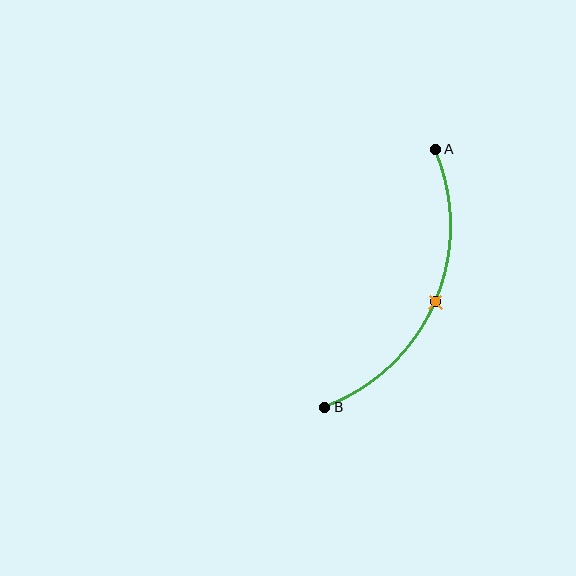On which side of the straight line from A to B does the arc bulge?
The arc bulges to the right of the straight line connecting A and B.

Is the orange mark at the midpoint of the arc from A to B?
Yes. The orange mark lies on the arc at equal arc-length from both A and B — it is the arc midpoint.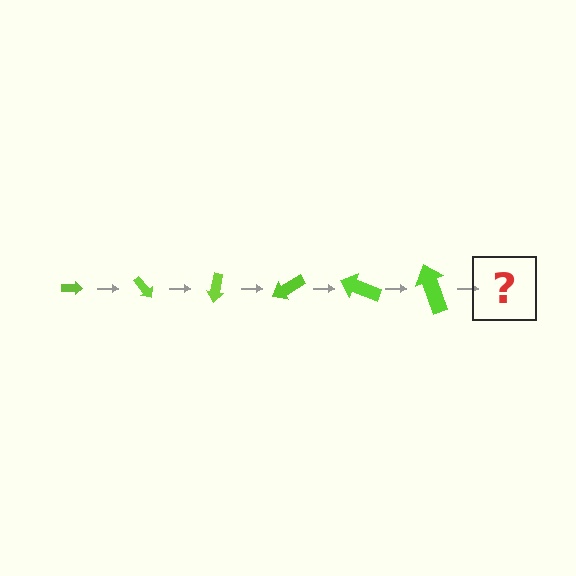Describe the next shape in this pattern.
It should be an arrow, larger than the previous one and rotated 300 degrees from the start.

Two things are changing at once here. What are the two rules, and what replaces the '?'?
The two rules are that the arrow grows larger each step and it rotates 50 degrees each step. The '?' should be an arrow, larger than the previous one and rotated 300 degrees from the start.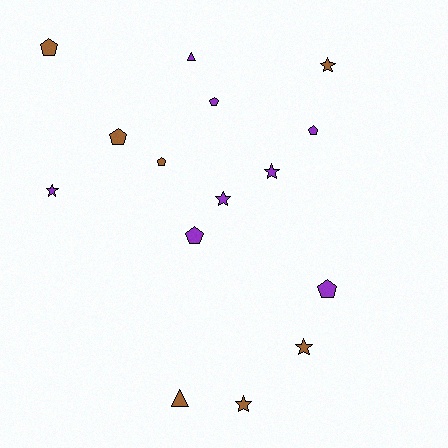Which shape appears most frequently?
Pentagon, with 7 objects.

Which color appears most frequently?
Purple, with 8 objects.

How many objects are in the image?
There are 15 objects.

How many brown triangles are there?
There is 1 brown triangle.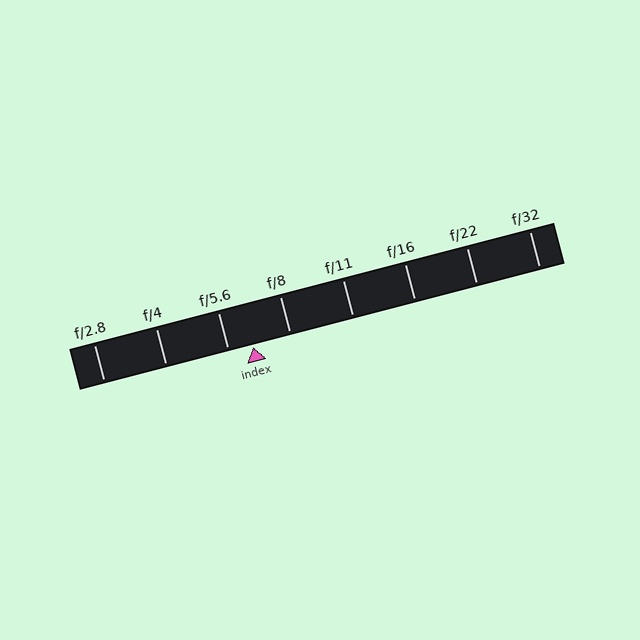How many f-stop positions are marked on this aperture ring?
There are 8 f-stop positions marked.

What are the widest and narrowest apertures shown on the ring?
The widest aperture shown is f/2.8 and the narrowest is f/32.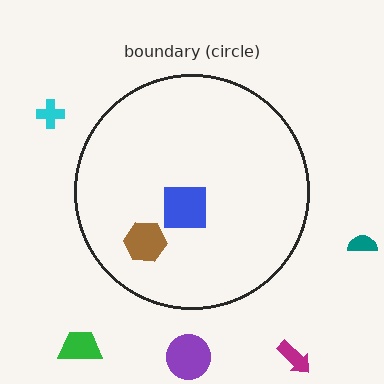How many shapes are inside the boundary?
2 inside, 5 outside.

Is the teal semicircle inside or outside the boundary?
Outside.